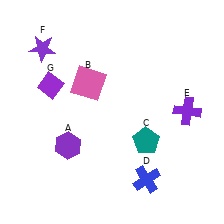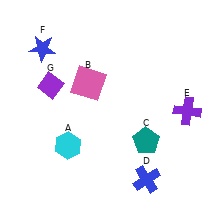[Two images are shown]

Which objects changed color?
A changed from purple to cyan. F changed from purple to blue.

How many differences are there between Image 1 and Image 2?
There are 2 differences between the two images.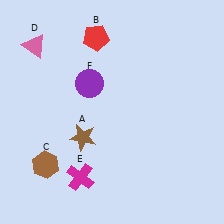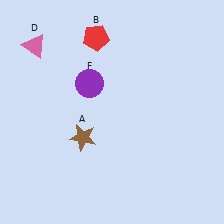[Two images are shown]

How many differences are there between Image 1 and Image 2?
There are 2 differences between the two images.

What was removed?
The brown hexagon (C), the magenta cross (E) were removed in Image 2.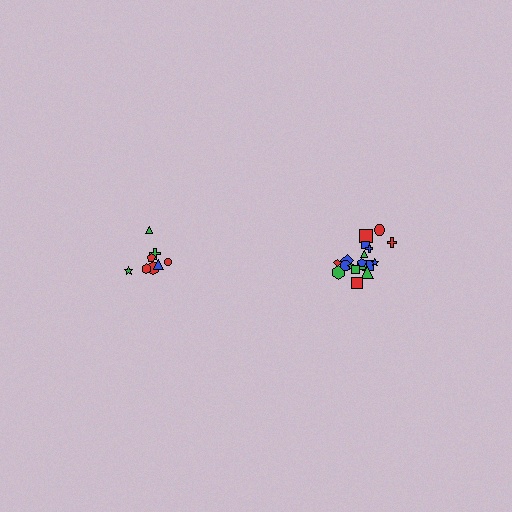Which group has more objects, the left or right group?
The right group.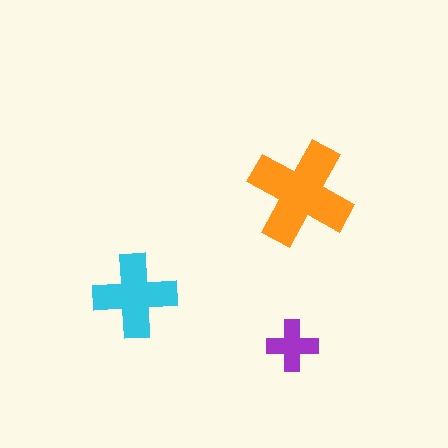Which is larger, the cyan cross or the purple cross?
The cyan one.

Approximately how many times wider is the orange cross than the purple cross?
About 2 times wider.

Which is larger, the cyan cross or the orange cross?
The orange one.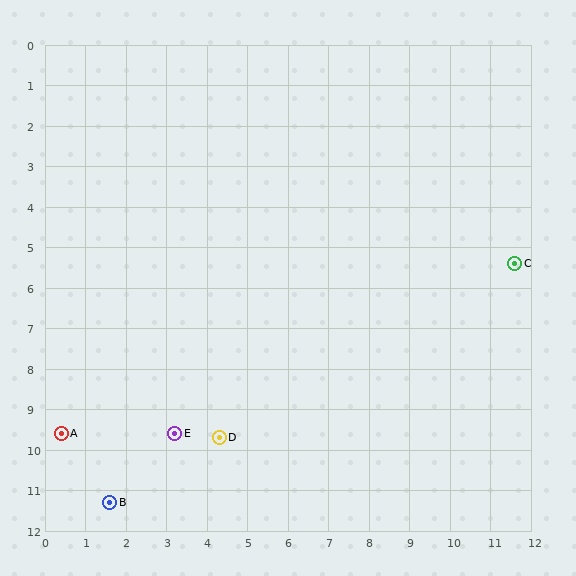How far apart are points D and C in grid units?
Points D and C are about 8.5 grid units apart.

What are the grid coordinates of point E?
Point E is at approximately (3.2, 9.6).